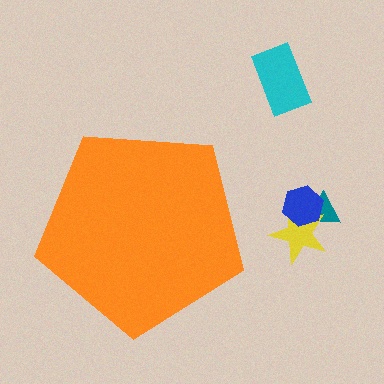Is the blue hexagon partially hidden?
No, the blue hexagon is fully visible.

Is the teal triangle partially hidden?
No, the teal triangle is fully visible.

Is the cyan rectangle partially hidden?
No, the cyan rectangle is fully visible.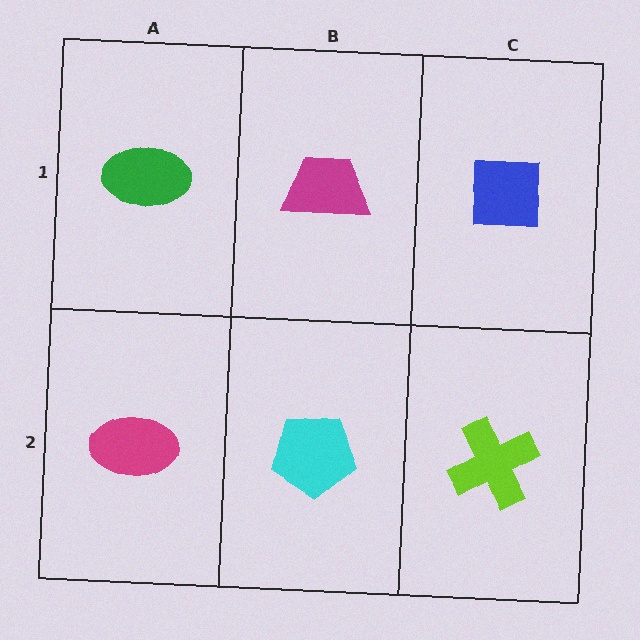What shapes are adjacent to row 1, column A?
A magenta ellipse (row 2, column A), a magenta trapezoid (row 1, column B).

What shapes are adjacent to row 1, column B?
A cyan pentagon (row 2, column B), a green ellipse (row 1, column A), a blue square (row 1, column C).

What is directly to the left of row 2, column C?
A cyan pentagon.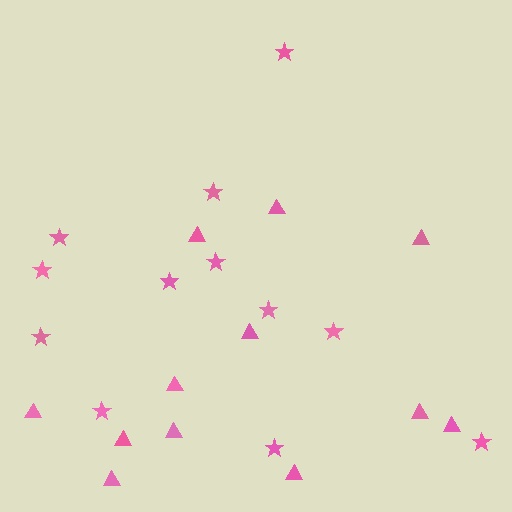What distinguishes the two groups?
There are 2 groups: one group of triangles (12) and one group of stars (12).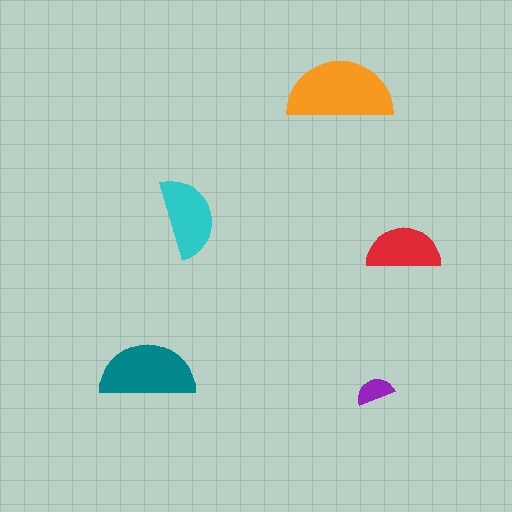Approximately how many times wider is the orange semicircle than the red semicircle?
About 1.5 times wider.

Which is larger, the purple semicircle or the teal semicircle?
The teal one.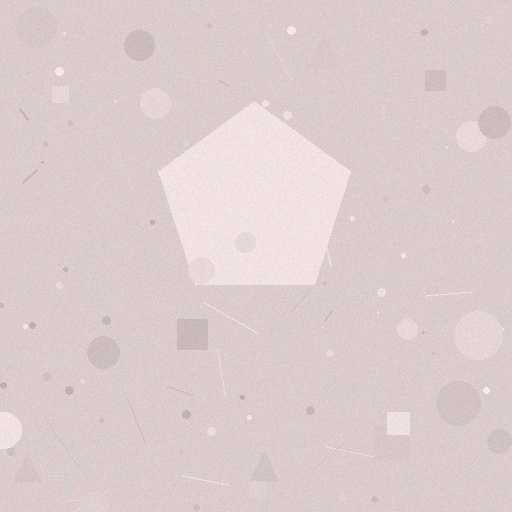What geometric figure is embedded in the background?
A pentagon is embedded in the background.